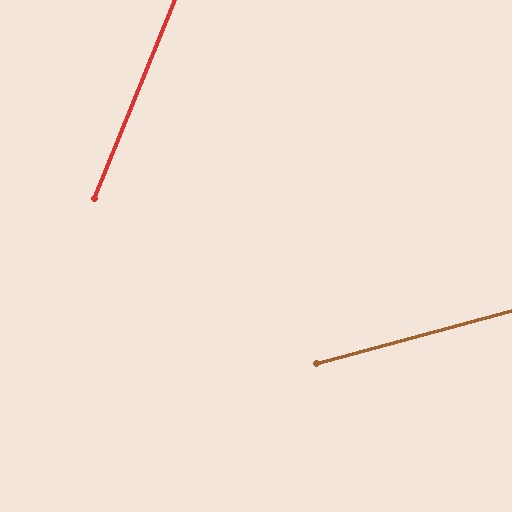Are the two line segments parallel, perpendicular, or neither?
Neither parallel nor perpendicular — they differ by about 53°.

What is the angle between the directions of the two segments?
Approximately 53 degrees.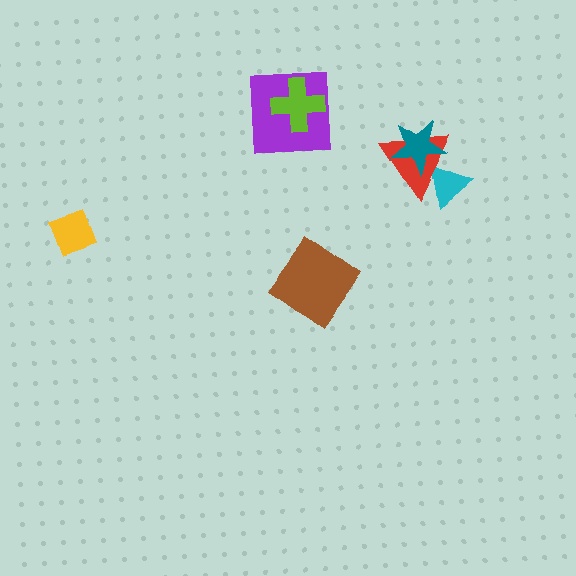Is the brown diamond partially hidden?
No, no other shape covers it.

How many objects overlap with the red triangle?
2 objects overlap with the red triangle.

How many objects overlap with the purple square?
1 object overlaps with the purple square.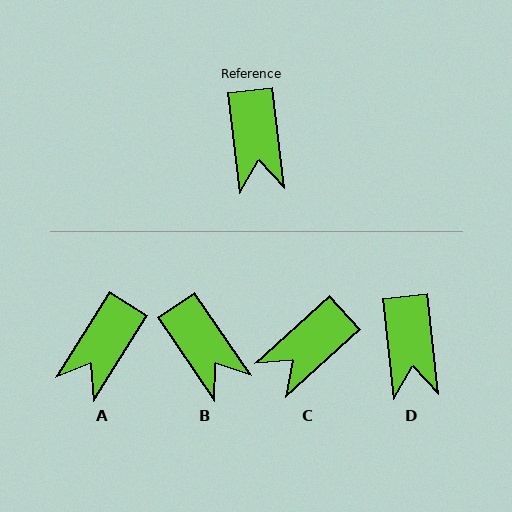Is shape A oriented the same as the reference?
No, it is off by about 39 degrees.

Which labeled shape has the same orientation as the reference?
D.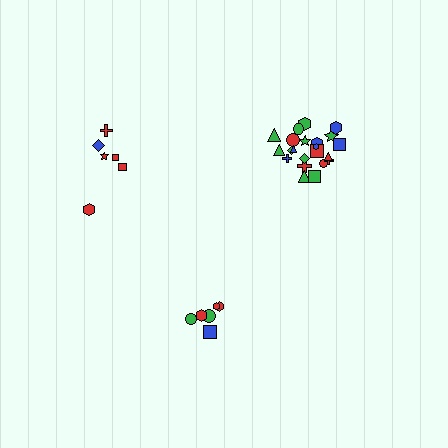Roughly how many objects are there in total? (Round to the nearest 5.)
Roughly 35 objects in total.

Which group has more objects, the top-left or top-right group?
The top-right group.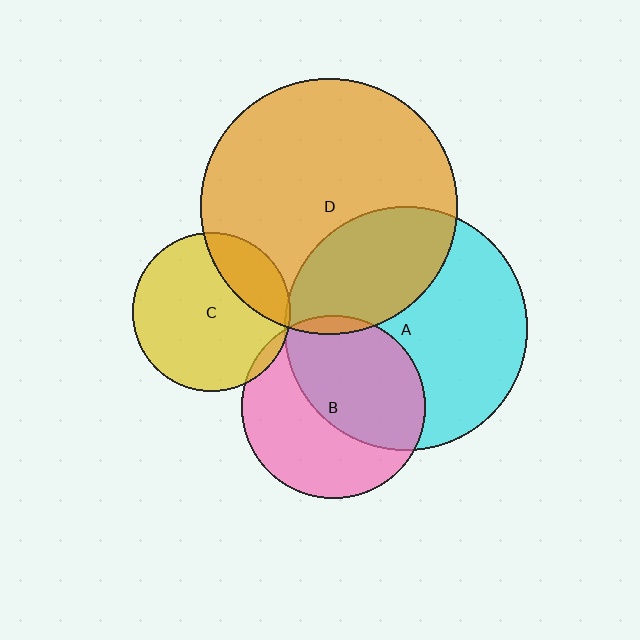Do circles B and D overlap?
Yes.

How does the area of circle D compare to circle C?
Approximately 2.6 times.